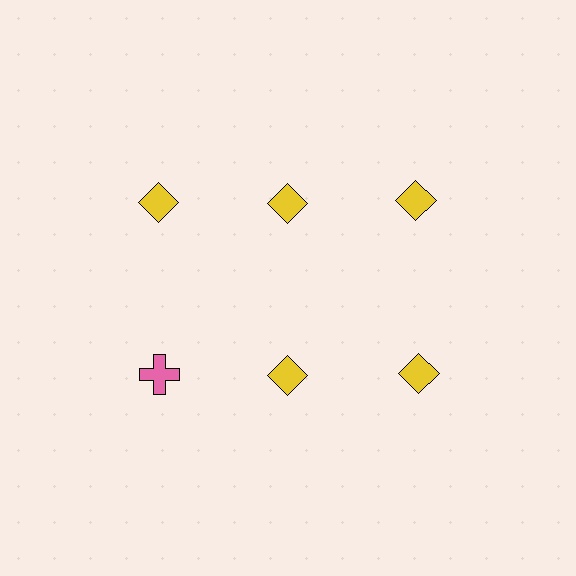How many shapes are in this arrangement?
There are 6 shapes arranged in a grid pattern.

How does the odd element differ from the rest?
It differs in both color (pink instead of yellow) and shape (cross instead of diamond).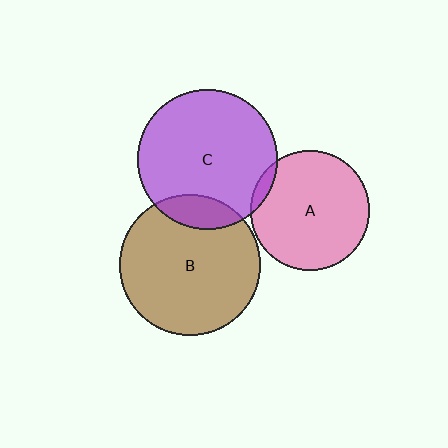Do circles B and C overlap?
Yes.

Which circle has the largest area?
Circle B (brown).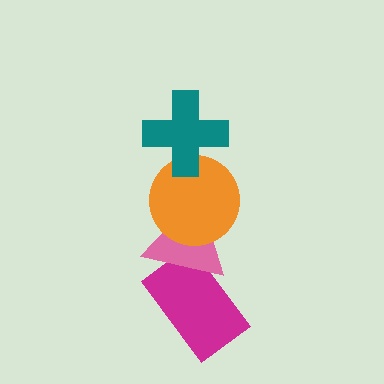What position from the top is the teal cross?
The teal cross is 1st from the top.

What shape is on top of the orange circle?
The teal cross is on top of the orange circle.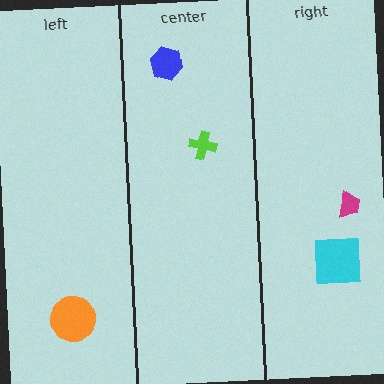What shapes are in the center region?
The blue hexagon, the lime cross.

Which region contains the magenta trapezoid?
The right region.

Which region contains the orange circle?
The left region.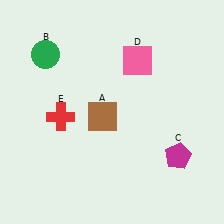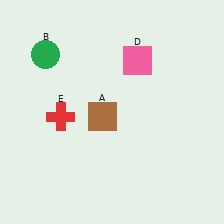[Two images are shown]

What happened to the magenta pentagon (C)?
The magenta pentagon (C) was removed in Image 2. It was in the bottom-right area of Image 1.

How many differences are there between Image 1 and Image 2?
There is 1 difference between the two images.